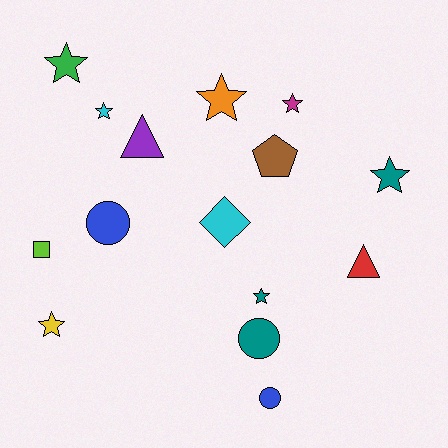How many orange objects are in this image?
There is 1 orange object.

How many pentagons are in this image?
There is 1 pentagon.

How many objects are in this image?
There are 15 objects.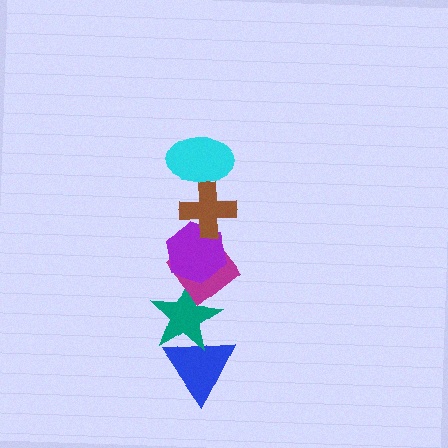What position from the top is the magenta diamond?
The magenta diamond is 4th from the top.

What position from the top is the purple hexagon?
The purple hexagon is 3rd from the top.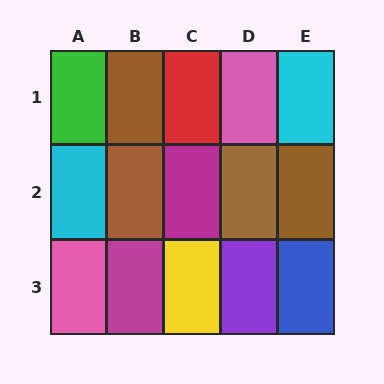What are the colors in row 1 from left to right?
Green, brown, red, pink, cyan.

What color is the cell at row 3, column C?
Yellow.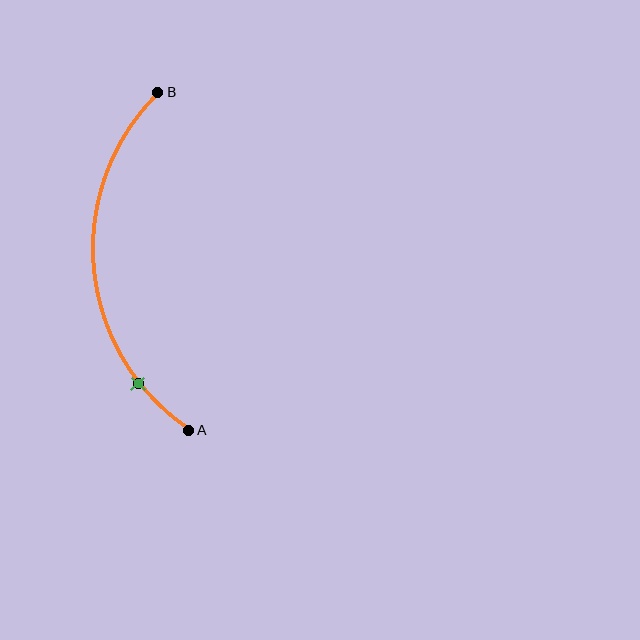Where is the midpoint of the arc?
The arc midpoint is the point on the curve farthest from the straight line joining A and B. It sits to the left of that line.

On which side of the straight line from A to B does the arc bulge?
The arc bulges to the left of the straight line connecting A and B.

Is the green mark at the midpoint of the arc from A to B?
No. The green mark lies on the arc but is closer to endpoint A. The arc midpoint would be at the point on the curve equidistant along the arc from both A and B.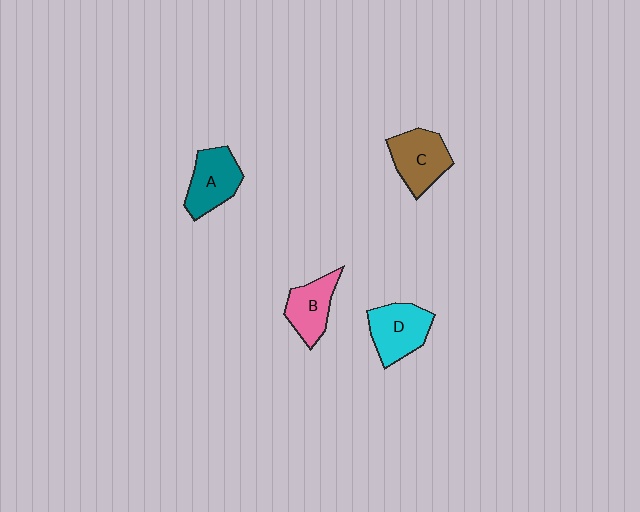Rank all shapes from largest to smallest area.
From largest to smallest: D (cyan), C (brown), A (teal), B (pink).